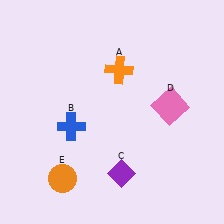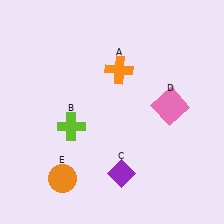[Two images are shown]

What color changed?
The cross (B) changed from blue in Image 1 to lime in Image 2.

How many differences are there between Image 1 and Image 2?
There is 1 difference between the two images.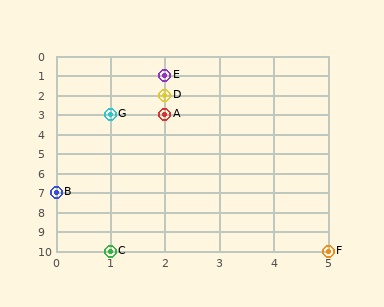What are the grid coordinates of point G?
Point G is at grid coordinates (1, 3).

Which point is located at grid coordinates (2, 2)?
Point D is at (2, 2).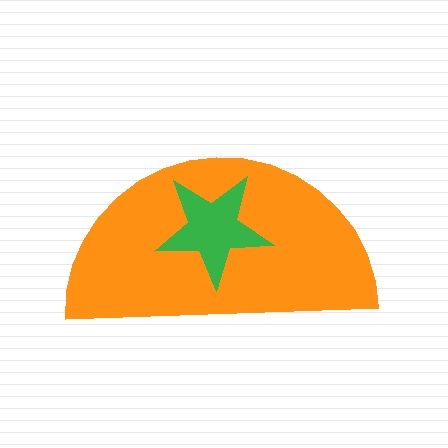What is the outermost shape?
The orange semicircle.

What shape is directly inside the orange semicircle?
The green star.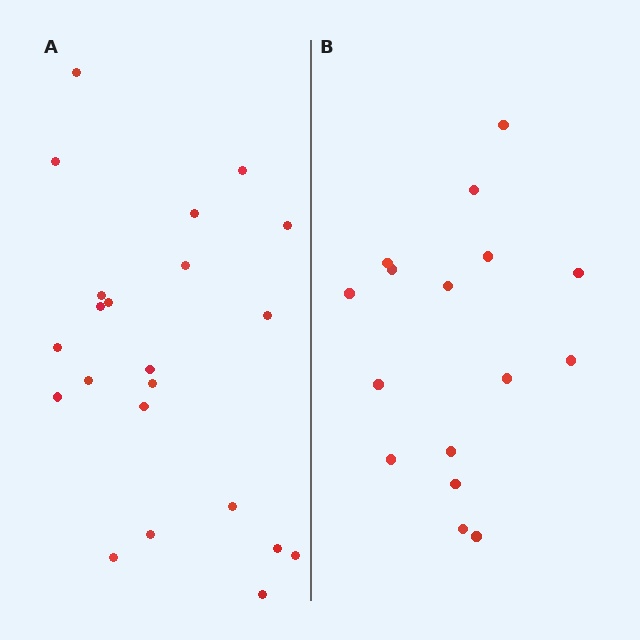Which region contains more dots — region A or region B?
Region A (the left region) has more dots.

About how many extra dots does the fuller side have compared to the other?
Region A has about 6 more dots than region B.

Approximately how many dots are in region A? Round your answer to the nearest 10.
About 20 dots. (The exact count is 22, which rounds to 20.)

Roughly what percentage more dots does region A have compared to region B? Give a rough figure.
About 40% more.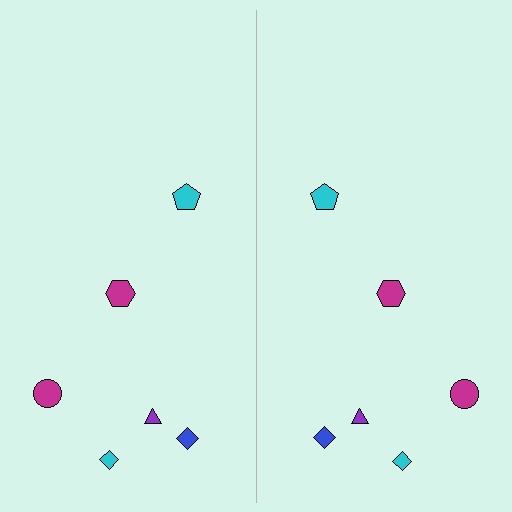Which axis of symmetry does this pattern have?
The pattern has a vertical axis of symmetry running through the center of the image.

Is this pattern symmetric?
Yes, this pattern has bilateral (reflection) symmetry.